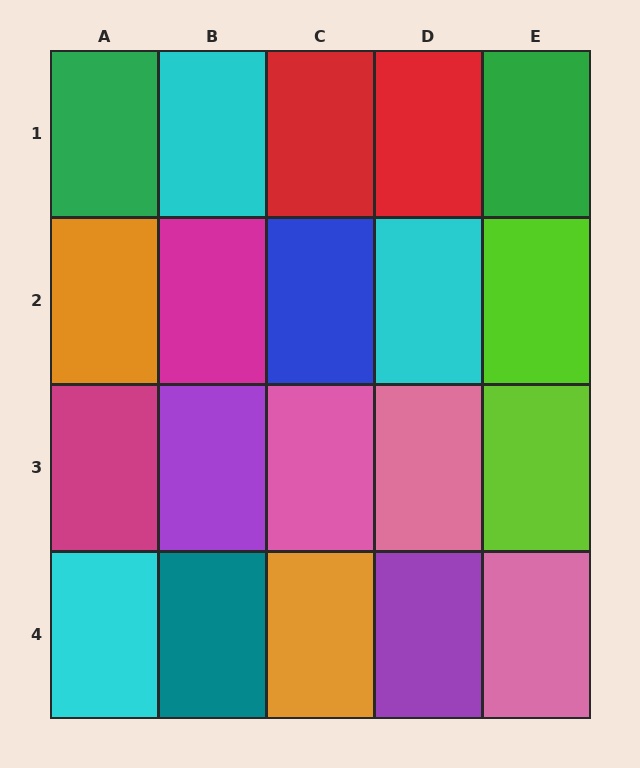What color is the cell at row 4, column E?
Pink.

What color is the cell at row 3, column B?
Purple.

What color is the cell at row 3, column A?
Magenta.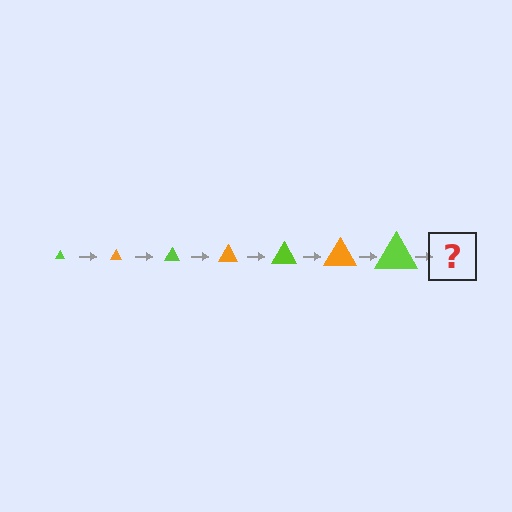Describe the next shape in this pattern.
It should be an orange triangle, larger than the previous one.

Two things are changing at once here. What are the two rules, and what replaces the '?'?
The two rules are that the triangle grows larger each step and the color cycles through lime and orange. The '?' should be an orange triangle, larger than the previous one.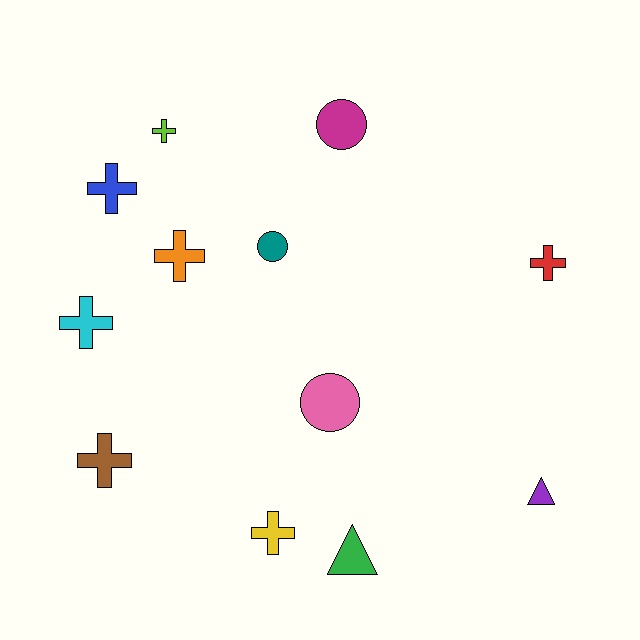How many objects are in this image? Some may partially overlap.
There are 12 objects.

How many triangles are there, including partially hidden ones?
There are 2 triangles.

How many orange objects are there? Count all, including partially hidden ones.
There is 1 orange object.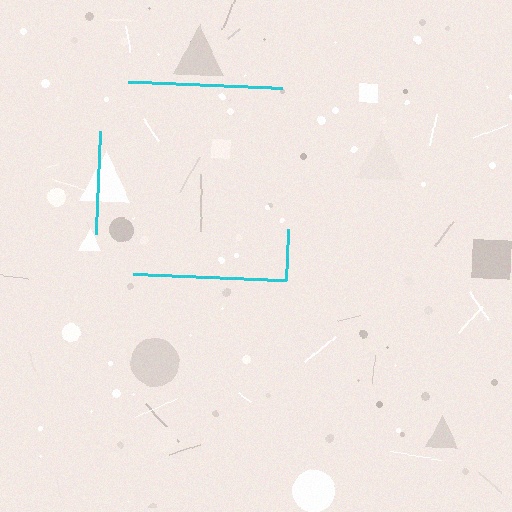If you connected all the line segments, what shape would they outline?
They would outline a square.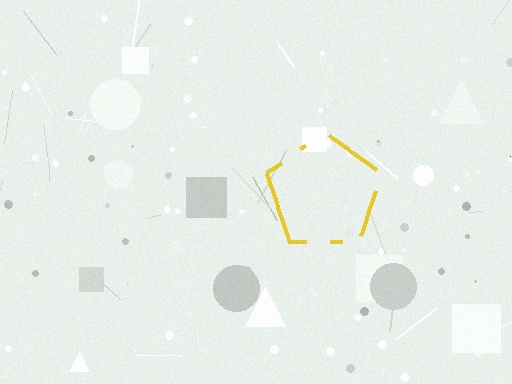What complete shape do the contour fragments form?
The contour fragments form a pentagon.